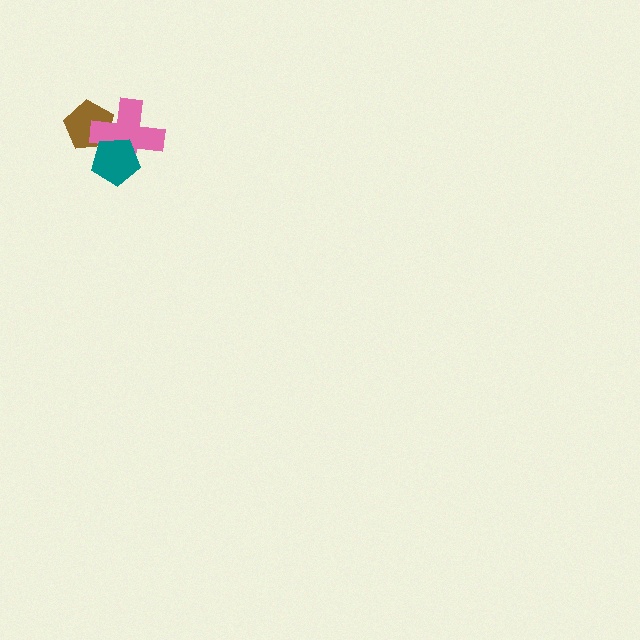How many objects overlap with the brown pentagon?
2 objects overlap with the brown pentagon.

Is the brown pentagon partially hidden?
Yes, it is partially covered by another shape.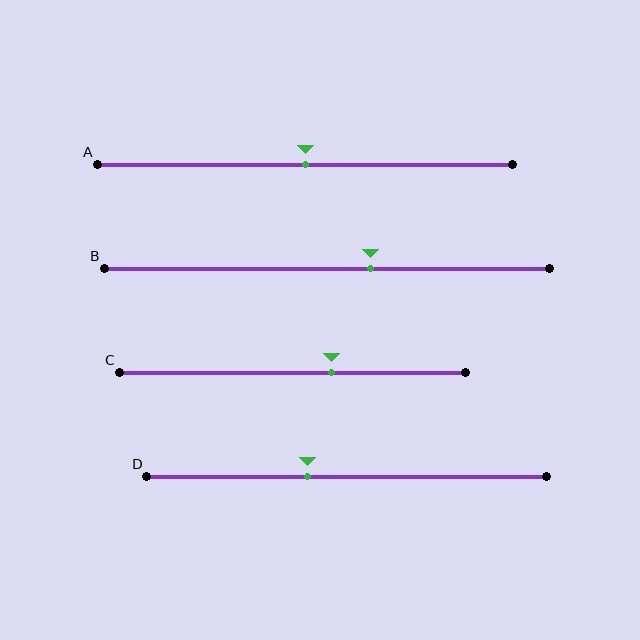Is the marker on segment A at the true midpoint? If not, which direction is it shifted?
Yes, the marker on segment A is at the true midpoint.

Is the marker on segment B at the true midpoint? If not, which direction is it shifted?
No, the marker on segment B is shifted to the right by about 10% of the segment length.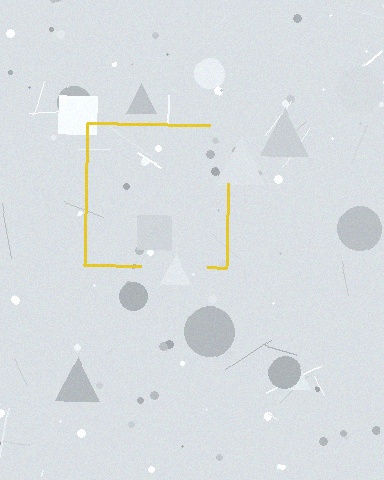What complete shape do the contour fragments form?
The contour fragments form a square.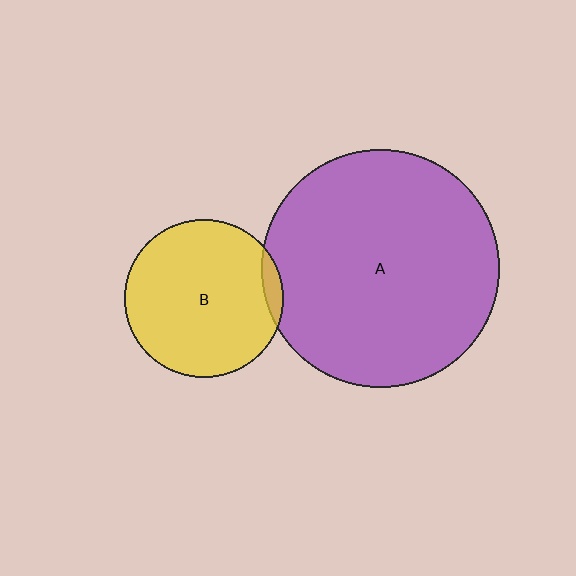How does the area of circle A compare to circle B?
Approximately 2.3 times.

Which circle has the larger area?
Circle A (purple).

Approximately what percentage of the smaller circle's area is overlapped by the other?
Approximately 5%.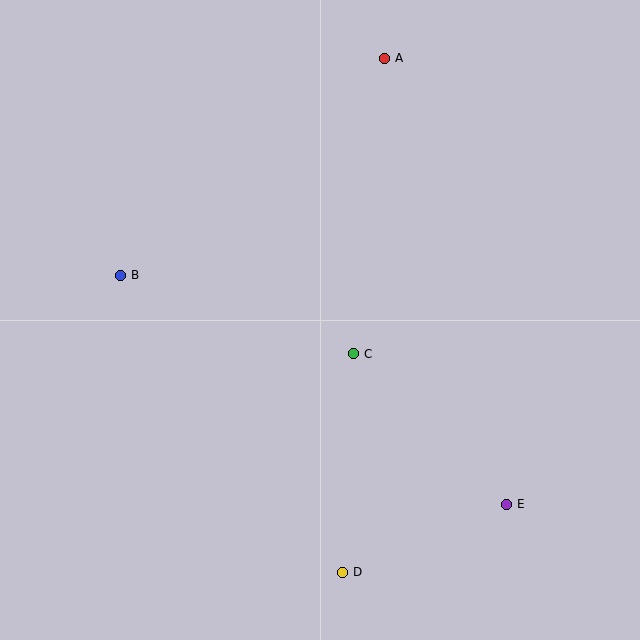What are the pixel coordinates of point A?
Point A is at (384, 58).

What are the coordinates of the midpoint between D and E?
The midpoint between D and E is at (424, 538).